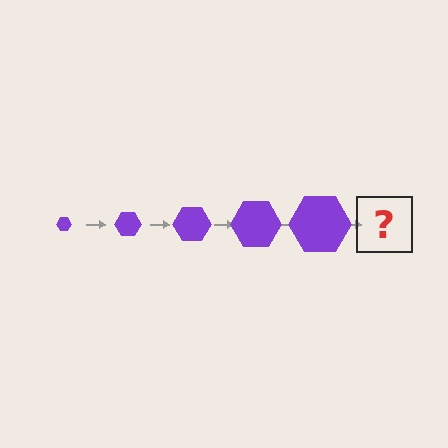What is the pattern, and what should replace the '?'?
The pattern is that the hexagon gets progressively larger each step. The '?' should be a purple hexagon, larger than the previous one.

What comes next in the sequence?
The next element should be a purple hexagon, larger than the previous one.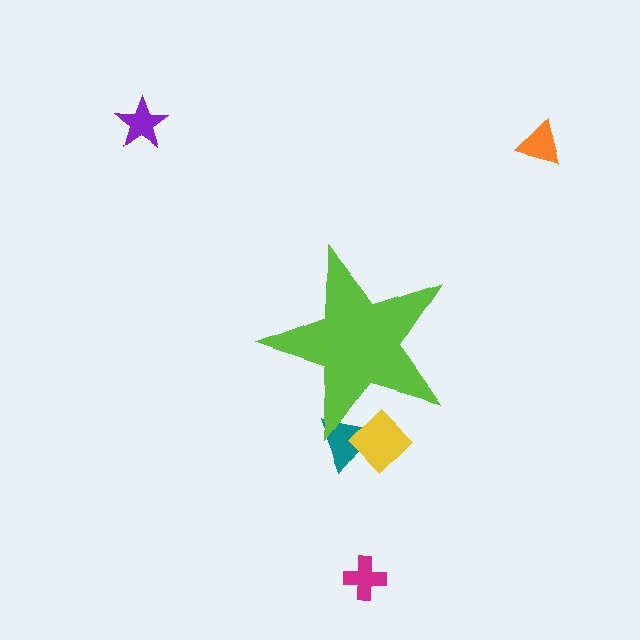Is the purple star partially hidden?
No, the purple star is fully visible.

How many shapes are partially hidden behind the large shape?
2 shapes are partially hidden.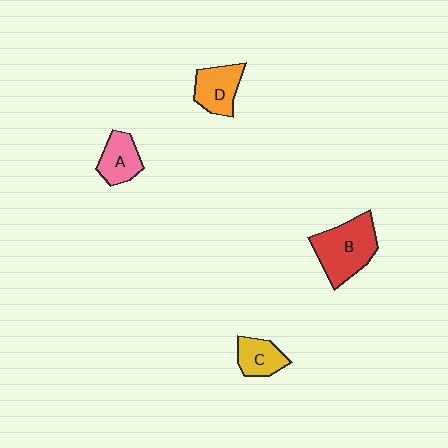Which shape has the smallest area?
Shape C (yellow).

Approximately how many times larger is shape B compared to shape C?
Approximately 1.9 times.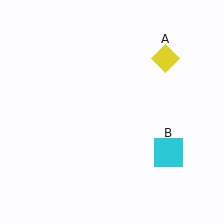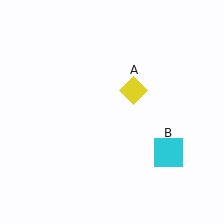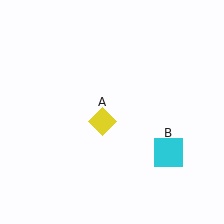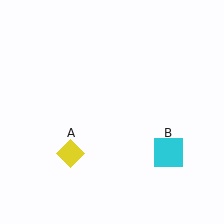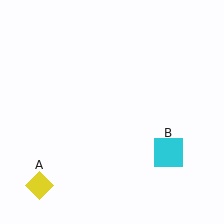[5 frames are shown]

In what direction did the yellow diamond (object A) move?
The yellow diamond (object A) moved down and to the left.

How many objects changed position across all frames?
1 object changed position: yellow diamond (object A).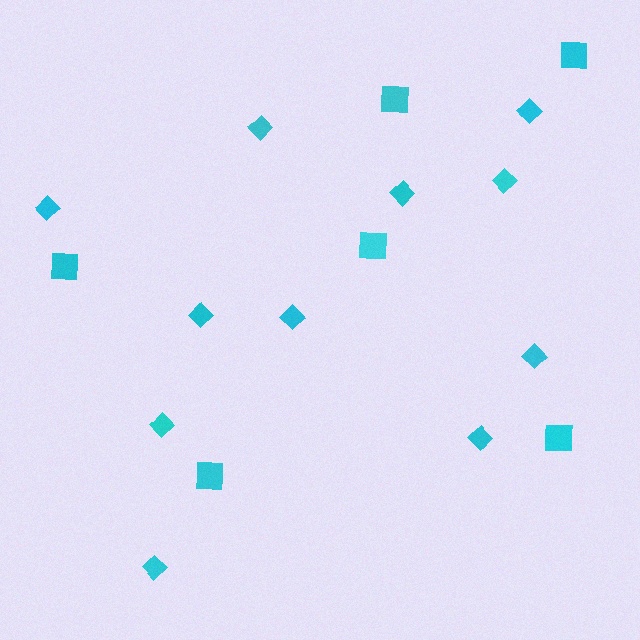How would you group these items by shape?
There are 2 groups: one group of squares (6) and one group of diamonds (11).